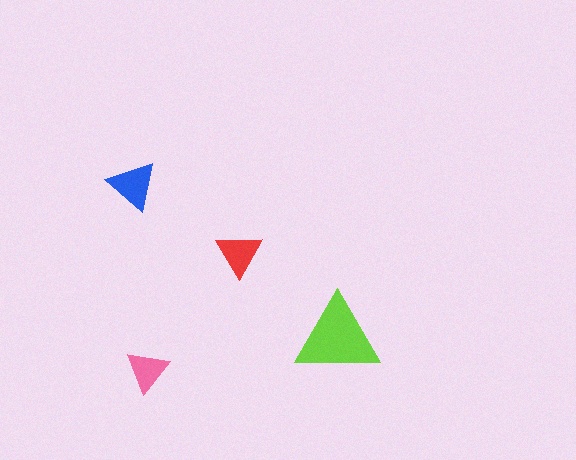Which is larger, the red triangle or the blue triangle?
The blue one.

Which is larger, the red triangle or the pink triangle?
The red one.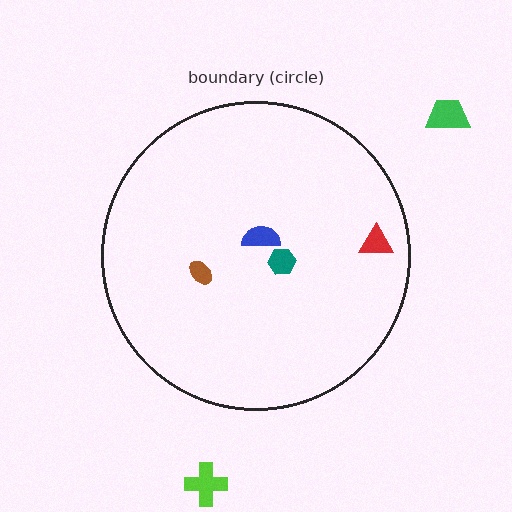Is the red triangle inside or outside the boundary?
Inside.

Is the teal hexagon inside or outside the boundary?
Inside.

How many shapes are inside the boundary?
4 inside, 2 outside.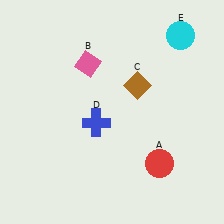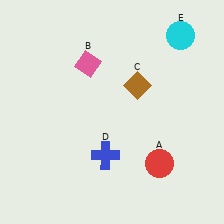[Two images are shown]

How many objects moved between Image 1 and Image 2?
1 object moved between the two images.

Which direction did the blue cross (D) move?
The blue cross (D) moved down.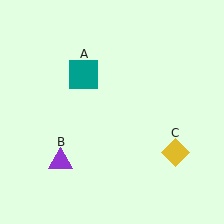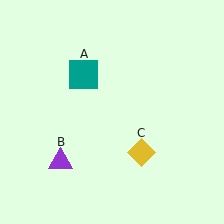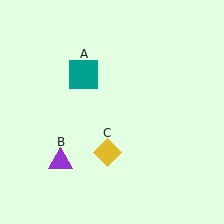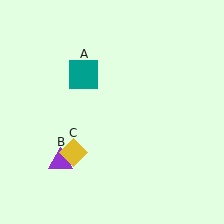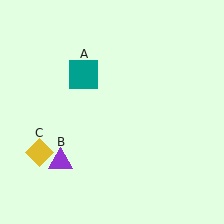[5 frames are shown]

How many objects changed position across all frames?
1 object changed position: yellow diamond (object C).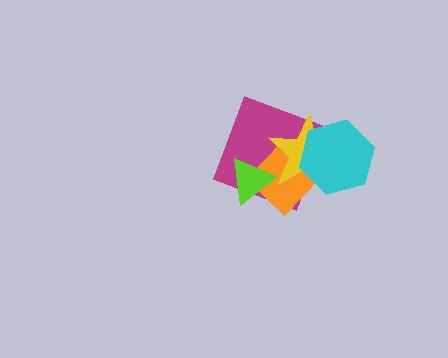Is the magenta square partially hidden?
Yes, it is partially covered by another shape.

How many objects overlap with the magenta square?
4 objects overlap with the magenta square.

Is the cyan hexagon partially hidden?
No, no other shape covers it.